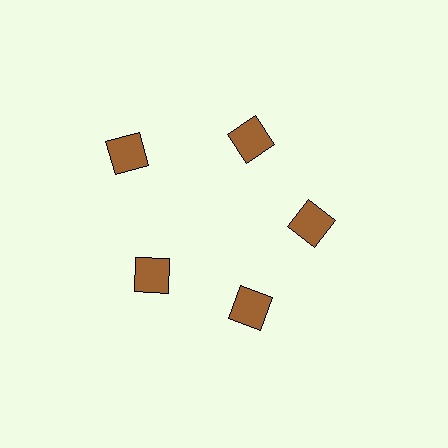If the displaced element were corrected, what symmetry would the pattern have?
It would have 5-fold rotational symmetry — the pattern would map onto itself every 72 degrees.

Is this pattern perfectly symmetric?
No. The 5 brown diamonds are arranged in a ring, but one element near the 10 o'clock position is pushed outward from the center, breaking the 5-fold rotational symmetry.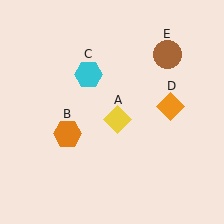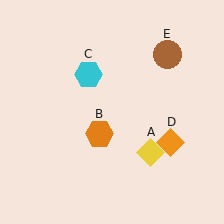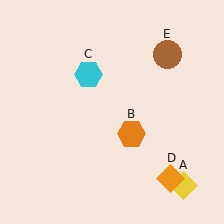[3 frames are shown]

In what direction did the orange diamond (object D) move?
The orange diamond (object D) moved down.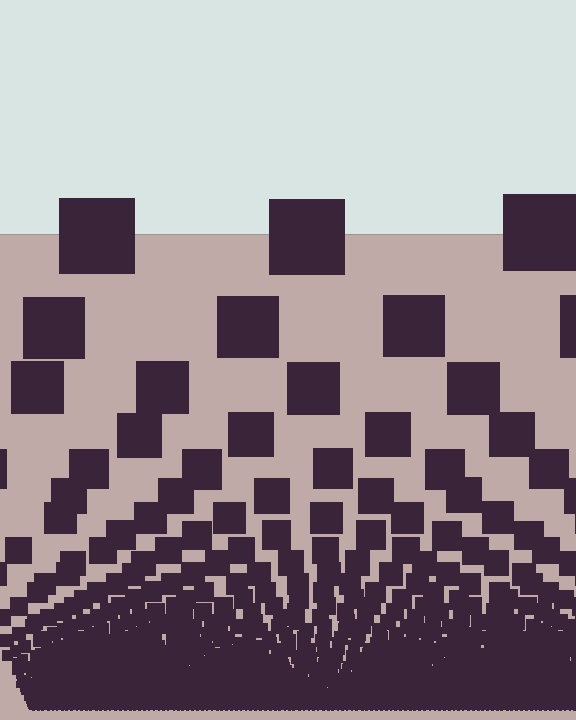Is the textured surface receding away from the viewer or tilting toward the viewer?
The surface appears to tilt toward the viewer. Texture elements get larger and sparser toward the top.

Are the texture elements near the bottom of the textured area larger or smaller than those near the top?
Smaller. The gradient is inverted — elements near the bottom are smaller and denser.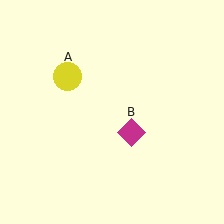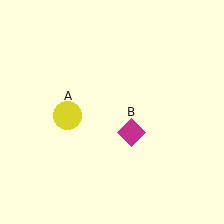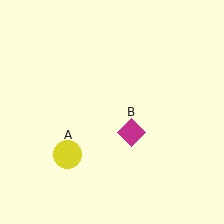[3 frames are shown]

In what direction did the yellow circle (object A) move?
The yellow circle (object A) moved down.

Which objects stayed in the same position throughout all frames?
Magenta diamond (object B) remained stationary.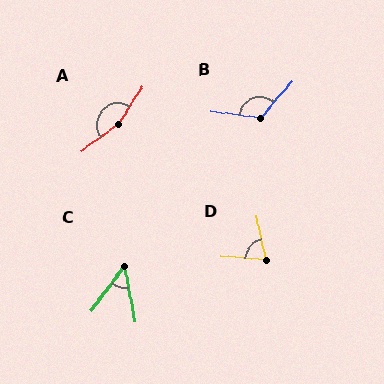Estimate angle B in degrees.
Approximately 124 degrees.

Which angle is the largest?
A, at approximately 159 degrees.